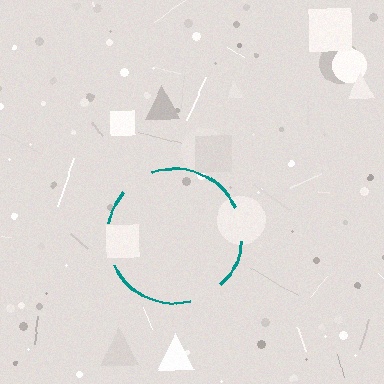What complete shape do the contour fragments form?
The contour fragments form a circle.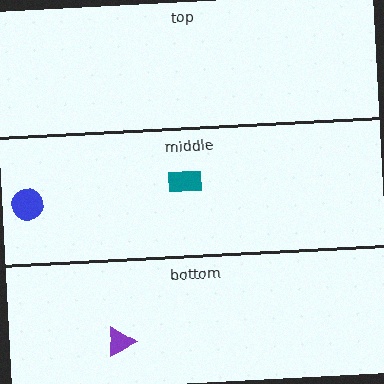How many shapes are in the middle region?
2.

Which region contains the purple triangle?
The bottom region.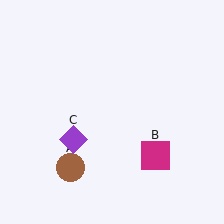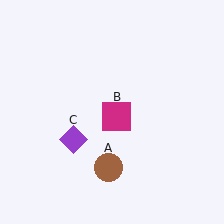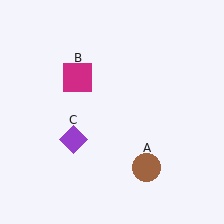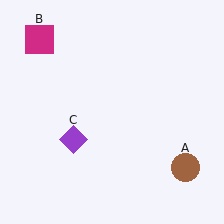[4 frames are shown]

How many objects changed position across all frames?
2 objects changed position: brown circle (object A), magenta square (object B).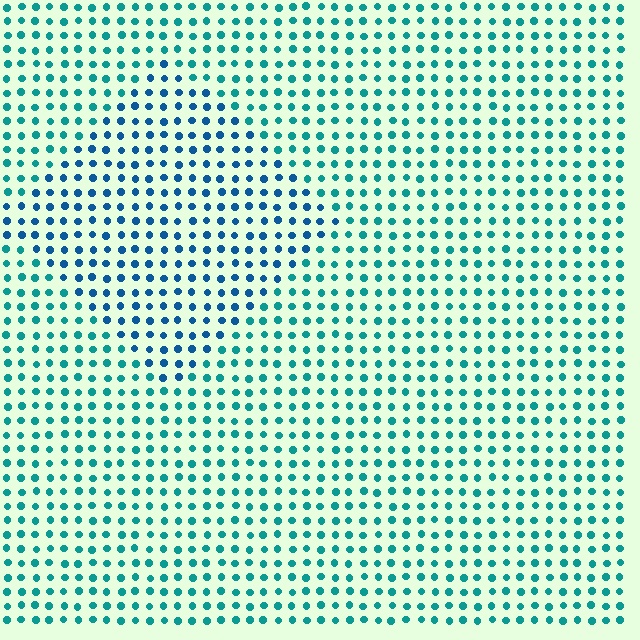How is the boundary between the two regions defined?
The boundary is defined purely by a slight shift in hue (about 31 degrees). Spacing, size, and orientation are identical on both sides.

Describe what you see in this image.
The image is filled with small teal elements in a uniform arrangement. A diamond-shaped region is visible where the elements are tinted to a slightly different hue, forming a subtle color boundary.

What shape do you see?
I see a diamond.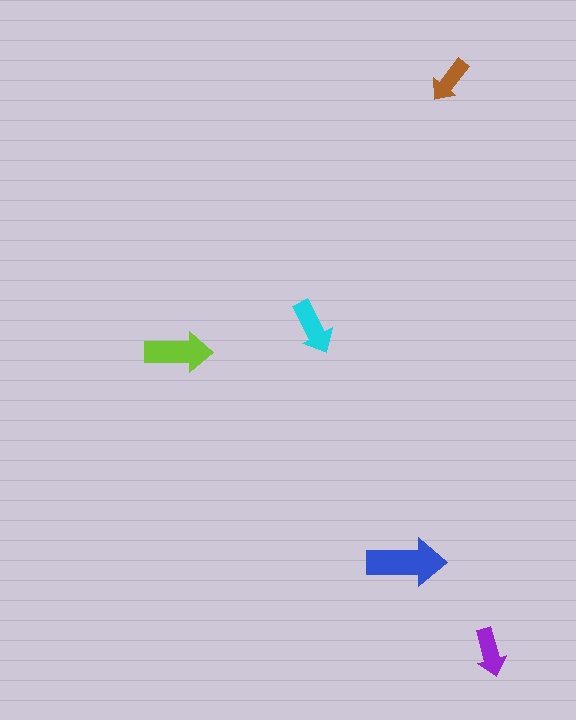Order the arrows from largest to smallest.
the blue one, the lime one, the cyan one, the purple one, the brown one.